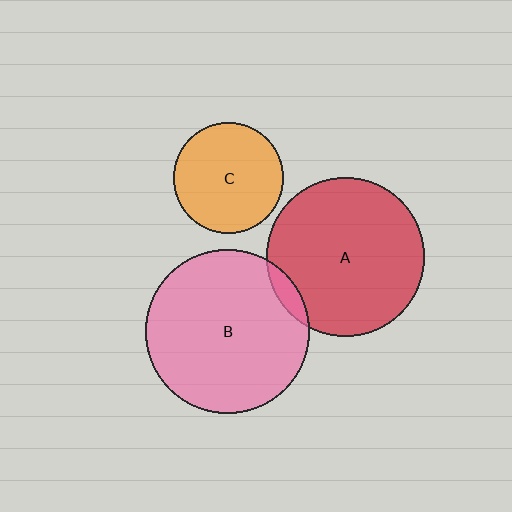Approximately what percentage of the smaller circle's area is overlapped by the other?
Approximately 5%.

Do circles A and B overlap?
Yes.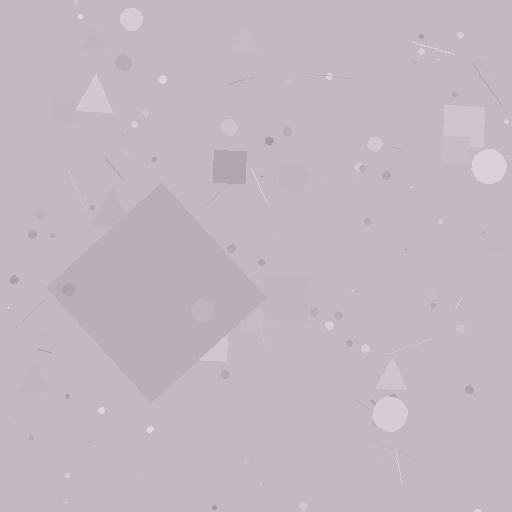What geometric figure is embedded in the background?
A diamond is embedded in the background.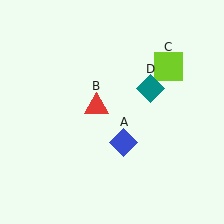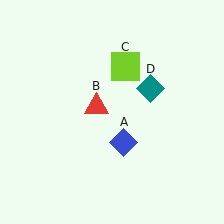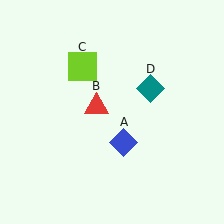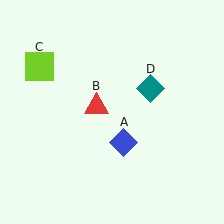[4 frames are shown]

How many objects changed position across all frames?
1 object changed position: lime square (object C).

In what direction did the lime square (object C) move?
The lime square (object C) moved left.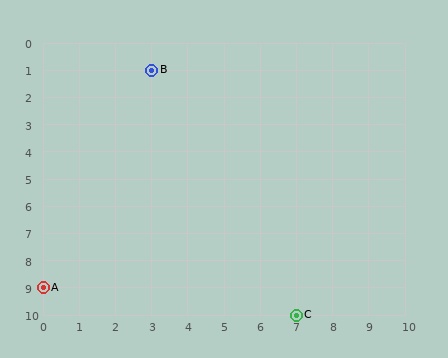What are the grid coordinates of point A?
Point A is at grid coordinates (0, 9).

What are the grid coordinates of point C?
Point C is at grid coordinates (7, 10).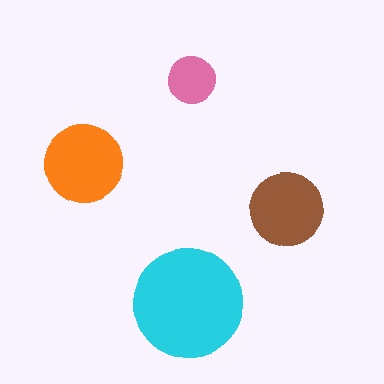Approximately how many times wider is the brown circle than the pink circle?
About 1.5 times wider.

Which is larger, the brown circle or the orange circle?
The orange one.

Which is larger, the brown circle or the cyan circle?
The cyan one.